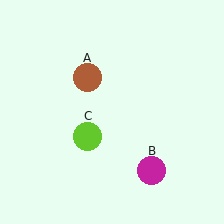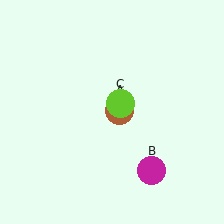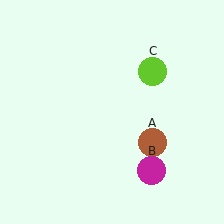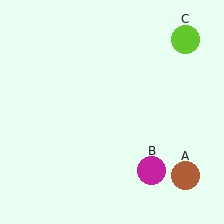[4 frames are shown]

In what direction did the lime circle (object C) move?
The lime circle (object C) moved up and to the right.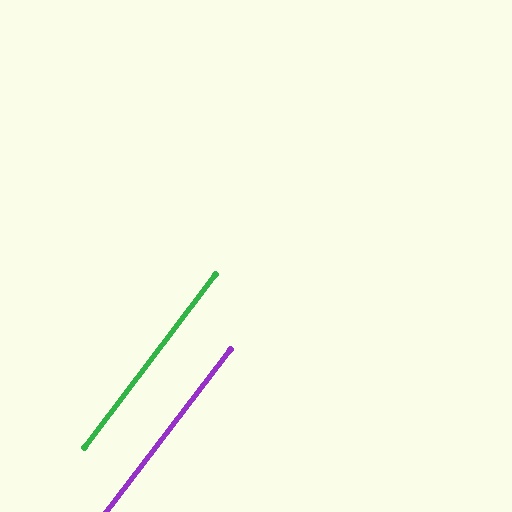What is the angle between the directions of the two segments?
Approximately 0 degrees.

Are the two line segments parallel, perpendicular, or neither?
Parallel — their directions differ by only 0.2°.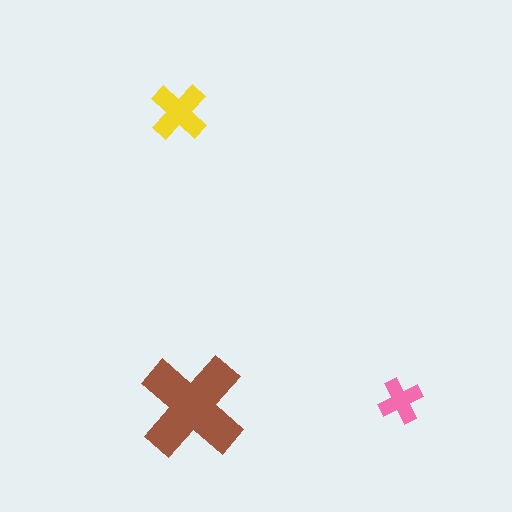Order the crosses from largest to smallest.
the brown one, the yellow one, the pink one.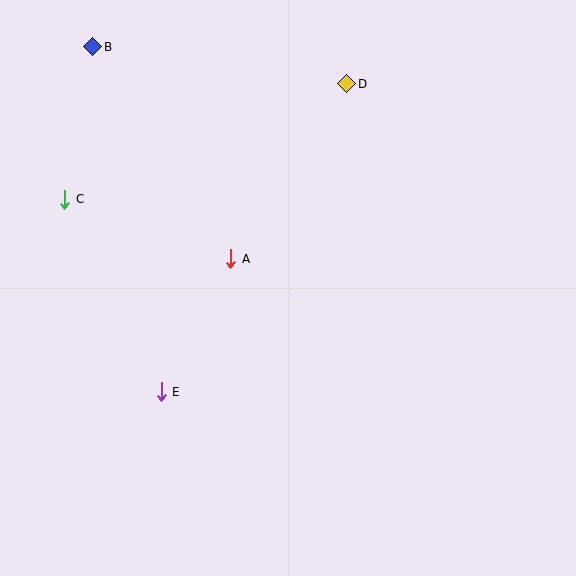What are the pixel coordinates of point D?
Point D is at (347, 84).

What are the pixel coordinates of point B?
Point B is at (93, 47).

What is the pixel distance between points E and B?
The distance between E and B is 351 pixels.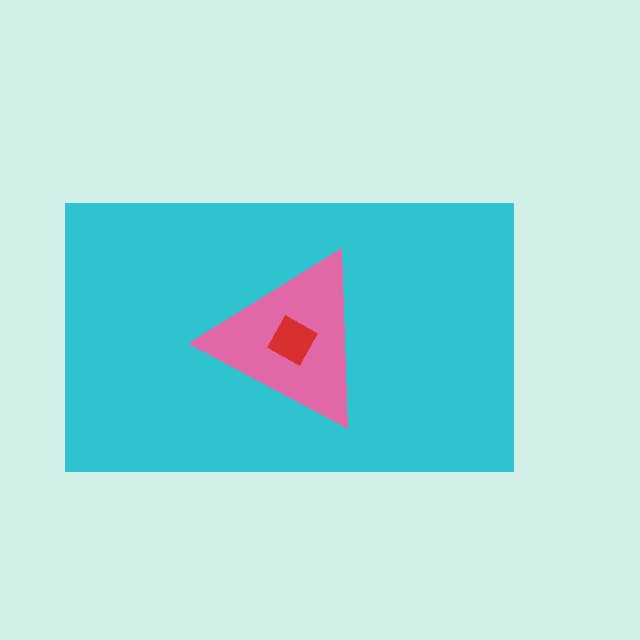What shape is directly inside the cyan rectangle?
The pink triangle.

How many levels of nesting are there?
3.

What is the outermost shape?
The cyan rectangle.